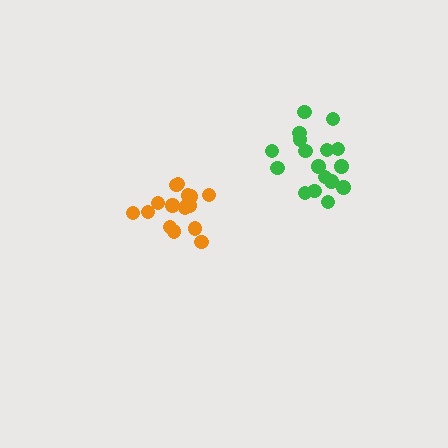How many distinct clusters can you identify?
There are 2 distinct clusters.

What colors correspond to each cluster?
The clusters are colored: orange, green.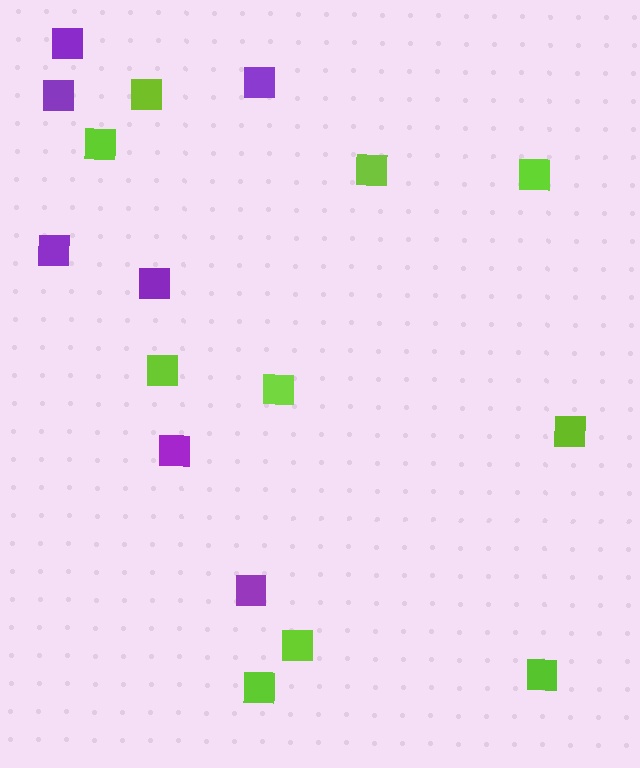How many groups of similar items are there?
There are 2 groups: one group of purple squares (7) and one group of lime squares (10).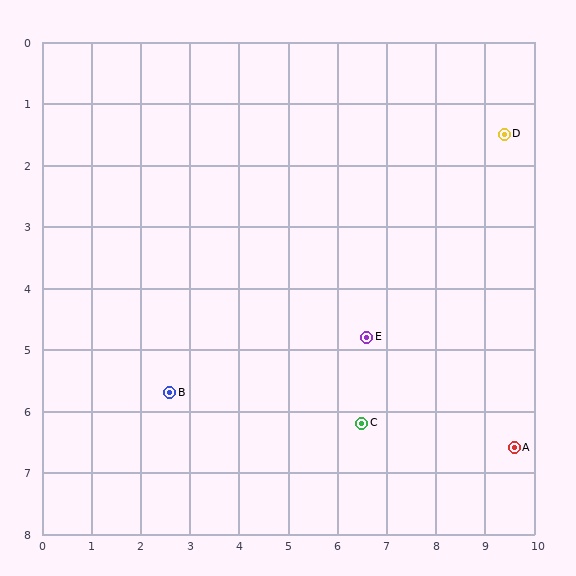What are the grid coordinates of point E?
Point E is at approximately (6.6, 4.8).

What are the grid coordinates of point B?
Point B is at approximately (2.6, 5.7).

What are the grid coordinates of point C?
Point C is at approximately (6.5, 6.2).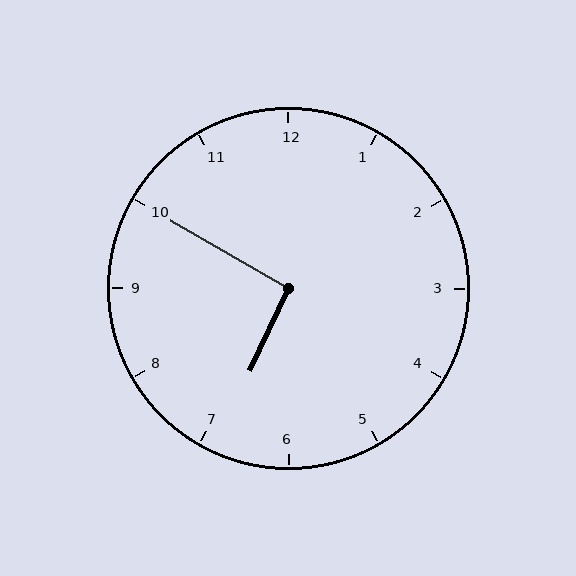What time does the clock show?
6:50.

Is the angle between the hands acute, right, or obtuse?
It is right.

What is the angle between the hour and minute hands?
Approximately 95 degrees.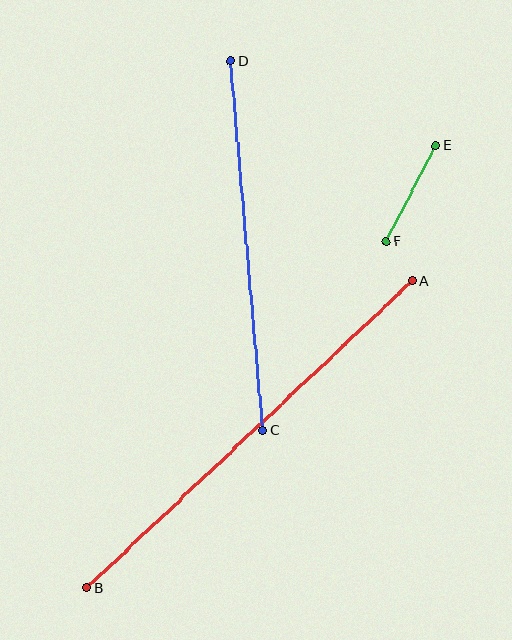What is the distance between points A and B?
The distance is approximately 447 pixels.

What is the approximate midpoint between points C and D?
The midpoint is at approximately (247, 246) pixels.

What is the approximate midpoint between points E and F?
The midpoint is at approximately (411, 194) pixels.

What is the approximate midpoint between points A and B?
The midpoint is at approximately (250, 434) pixels.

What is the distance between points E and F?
The distance is approximately 108 pixels.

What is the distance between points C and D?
The distance is approximately 370 pixels.